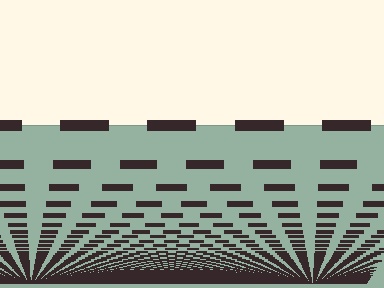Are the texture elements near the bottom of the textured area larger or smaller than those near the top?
Smaller. The gradient is inverted — elements near the bottom are smaller and denser.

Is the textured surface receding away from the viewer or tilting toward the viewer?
The surface appears to tilt toward the viewer. Texture elements get larger and sparser toward the top.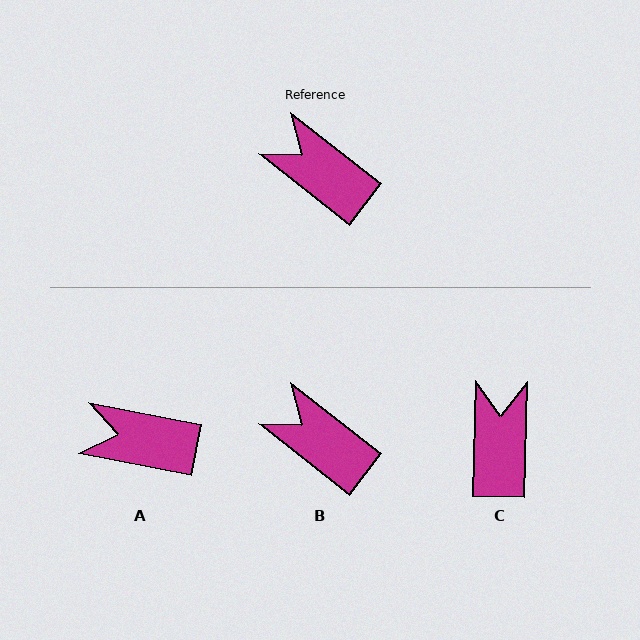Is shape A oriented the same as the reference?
No, it is off by about 27 degrees.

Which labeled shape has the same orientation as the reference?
B.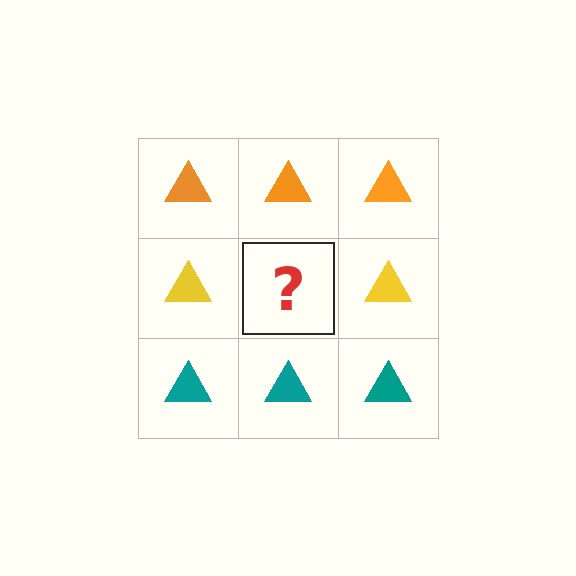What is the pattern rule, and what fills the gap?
The rule is that each row has a consistent color. The gap should be filled with a yellow triangle.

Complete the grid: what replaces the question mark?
The question mark should be replaced with a yellow triangle.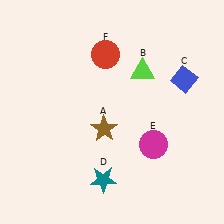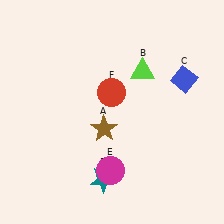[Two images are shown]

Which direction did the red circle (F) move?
The red circle (F) moved down.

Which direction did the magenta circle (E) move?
The magenta circle (E) moved left.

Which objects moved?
The objects that moved are: the magenta circle (E), the red circle (F).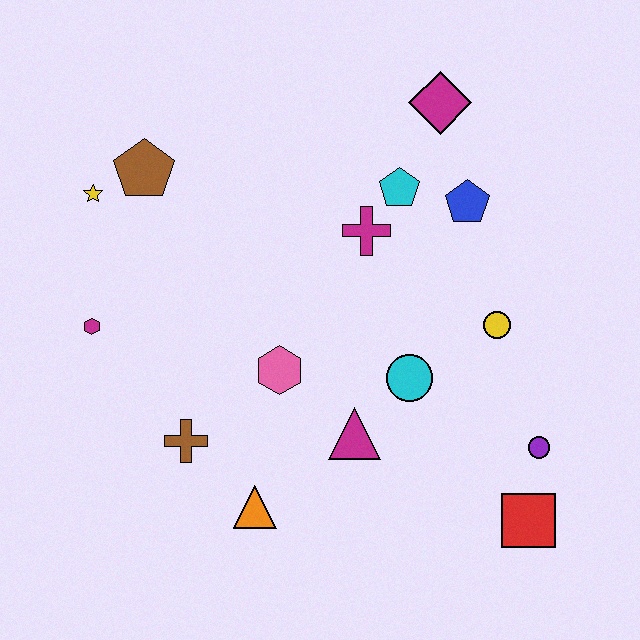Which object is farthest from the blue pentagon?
The magenta hexagon is farthest from the blue pentagon.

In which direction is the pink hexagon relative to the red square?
The pink hexagon is to the left of the red square.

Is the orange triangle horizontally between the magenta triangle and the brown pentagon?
Yes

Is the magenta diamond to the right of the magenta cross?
Yes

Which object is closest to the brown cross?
The orange triangle is closest to the brown cross.